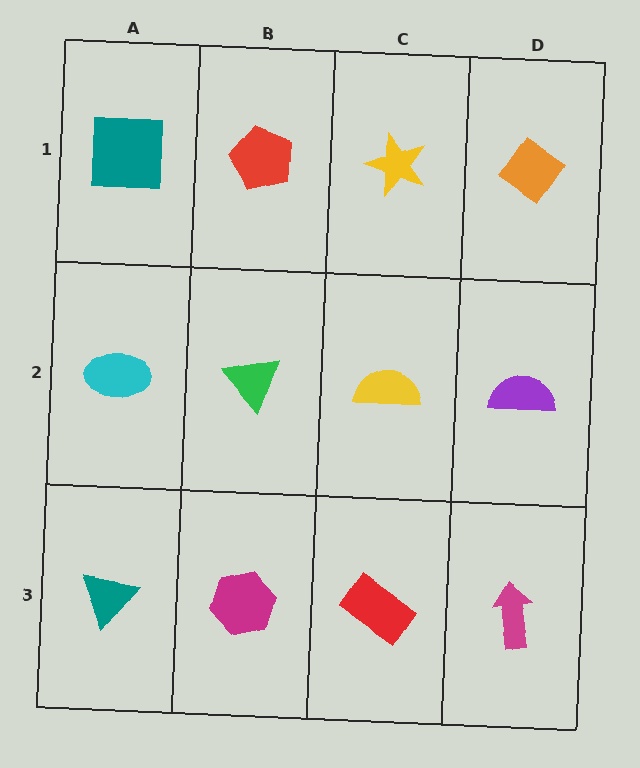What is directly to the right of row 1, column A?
A red pentagon.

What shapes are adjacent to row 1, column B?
A green triangle (row 2, column B), a teal square (row 1, column A), a yellow star (row 1, column C).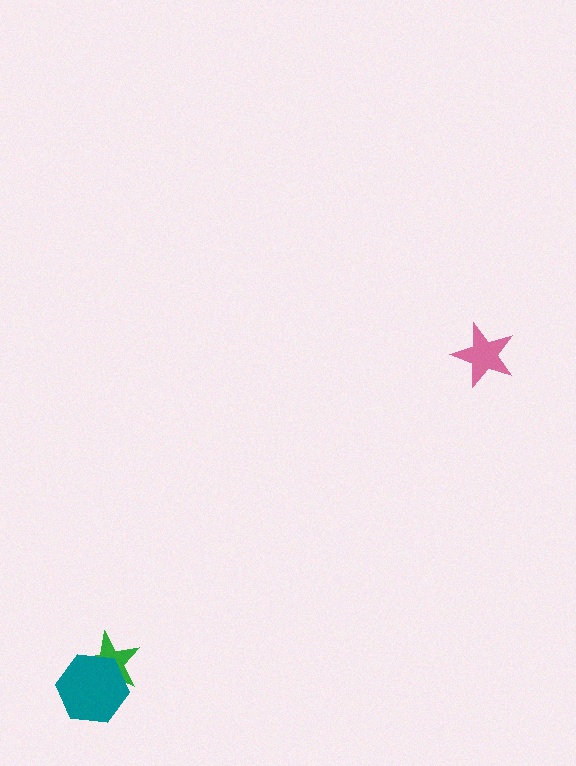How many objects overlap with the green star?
1 object overlaps with the green star.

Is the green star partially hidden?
Yes, it is partially covered by another shape.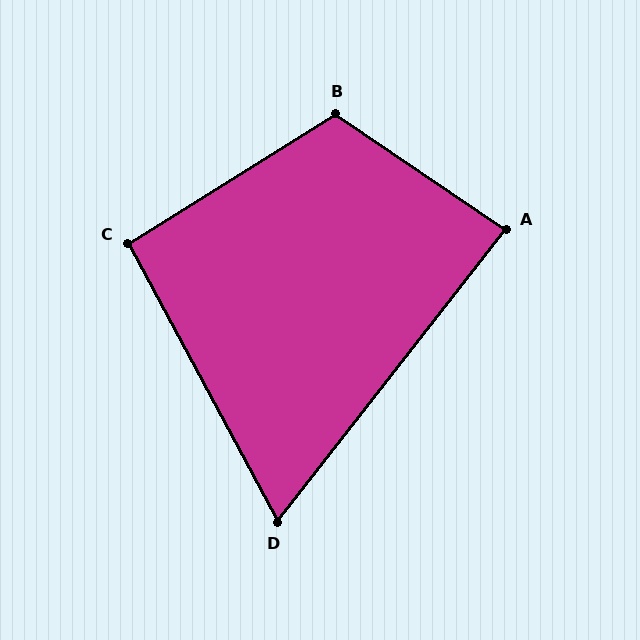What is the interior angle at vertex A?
Approximately 86 degrees (approximately right).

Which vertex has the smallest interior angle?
D, at approximately 66 degrees.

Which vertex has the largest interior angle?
B, at approximately 114 degrees.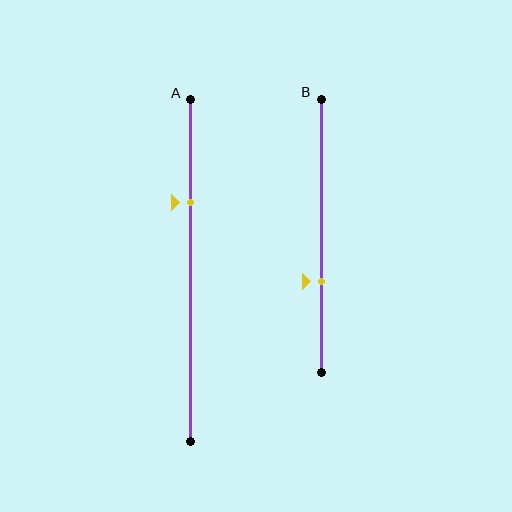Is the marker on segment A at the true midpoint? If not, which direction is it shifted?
No, the marker on segment A is shifted upward by about 20% of the segment length.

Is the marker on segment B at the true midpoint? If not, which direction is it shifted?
No, the marker on segment B is shifted downward by about 17% of the segment length.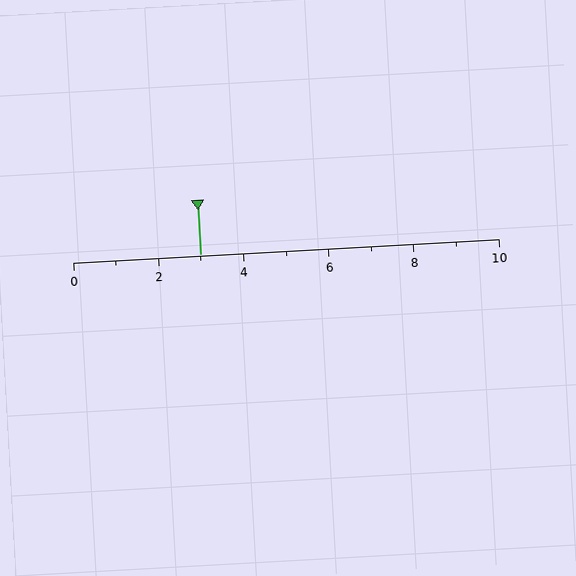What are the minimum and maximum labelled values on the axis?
The axis runs from 0 to 10.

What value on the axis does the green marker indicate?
The marker indicates approximately 3.